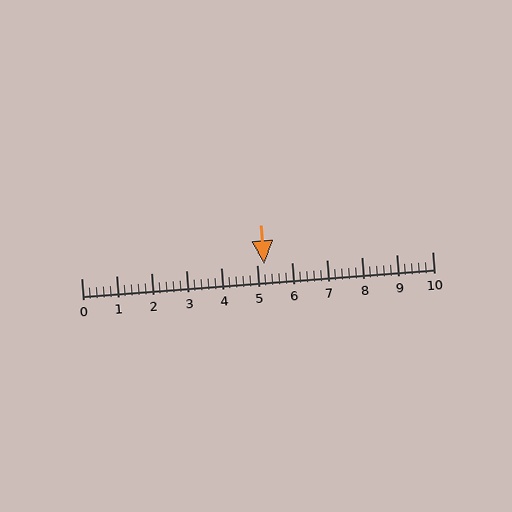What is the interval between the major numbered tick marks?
The major tick marks are spaced 1 units apart.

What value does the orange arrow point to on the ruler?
The orange arrow points to approximately 5.2.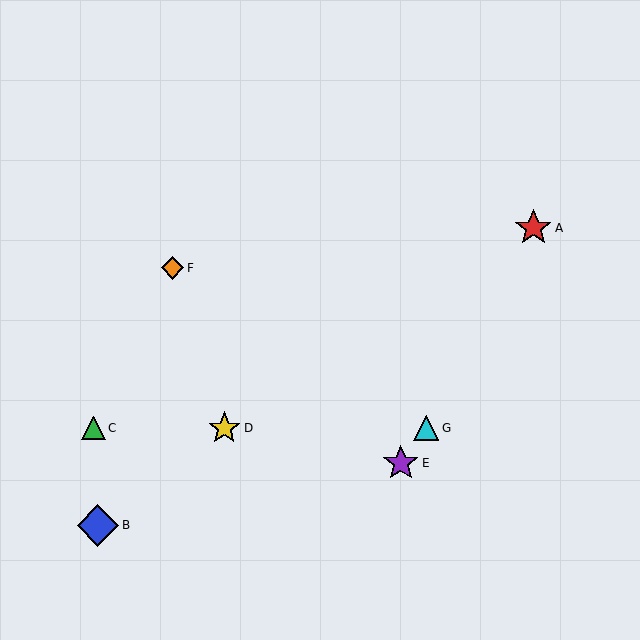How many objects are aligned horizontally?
3 objects (C, D, G) are aligned horizontally.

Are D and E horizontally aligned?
No, D is at y≈428 and E is at y≈463.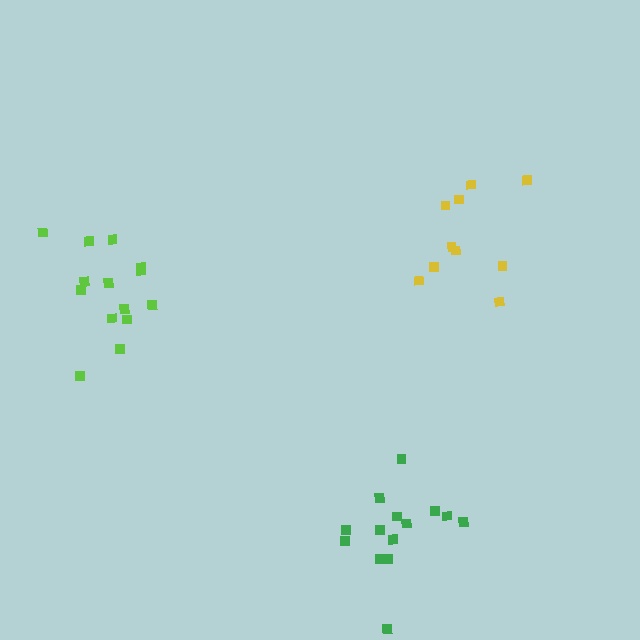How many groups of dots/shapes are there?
There are 3 groups.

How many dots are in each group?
Group 1: 14 dots, Group 2: 14 dots, Group 3: 10 dots (38 total).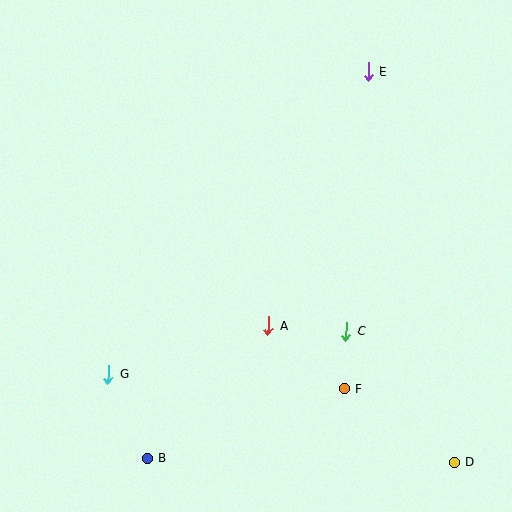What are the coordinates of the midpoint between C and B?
The midpoint between C and B is at (247, 395).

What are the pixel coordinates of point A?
Point A is at (268, 325).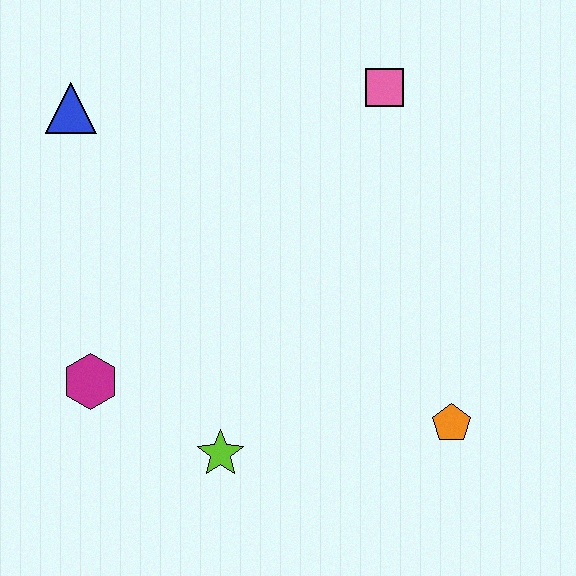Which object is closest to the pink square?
The blue triangle is closest to the pink square.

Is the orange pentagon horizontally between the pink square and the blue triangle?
No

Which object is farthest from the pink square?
The magenta hexagon is farthest from the pink square.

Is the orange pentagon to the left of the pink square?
No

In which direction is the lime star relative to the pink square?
The lime star is below the pink square.